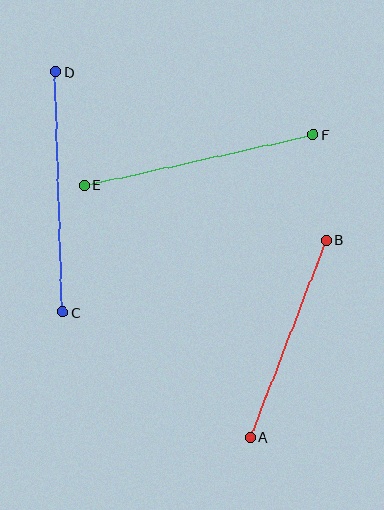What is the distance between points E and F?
The distance is approximately 234 pixels.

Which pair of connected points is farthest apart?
Points C and D are farthest apart.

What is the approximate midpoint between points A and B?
The midpoint is at approximately (289, 339) pixels.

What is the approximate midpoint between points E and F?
The midpoint is at approximately (199, 160) pixels.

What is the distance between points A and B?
The distance is approximately 212 pixels.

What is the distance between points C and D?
The distance is approximately 240 pixels.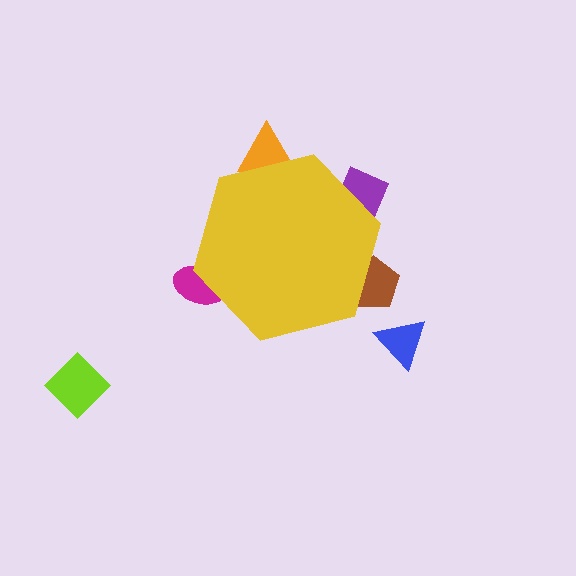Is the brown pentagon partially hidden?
Yes, the brown pentagon is partially hidden behind the yellow hexagon.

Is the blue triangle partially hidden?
No, the blue triangle is fully visible.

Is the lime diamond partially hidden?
No, the lime diamond is fully visible.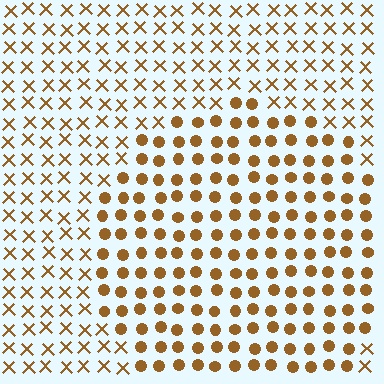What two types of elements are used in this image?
The image uses circles inside the circle region and X marks outside it.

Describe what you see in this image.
The image is filled with small brown elements arranged in a uniform grid. A circle-shaped region contains circles, while the surrounding area contains X marks. The boundary is defined purely by the change in element shape.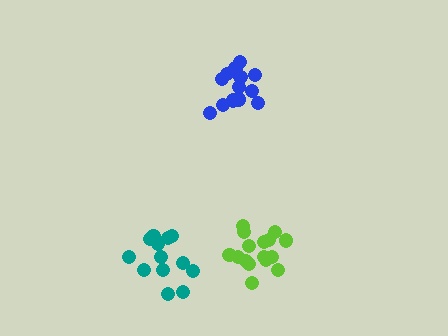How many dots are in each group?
Group 1: 17 dots, Group 2: 13 dots, Group 3: 13 dots (43 total).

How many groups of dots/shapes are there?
There are 3 groups.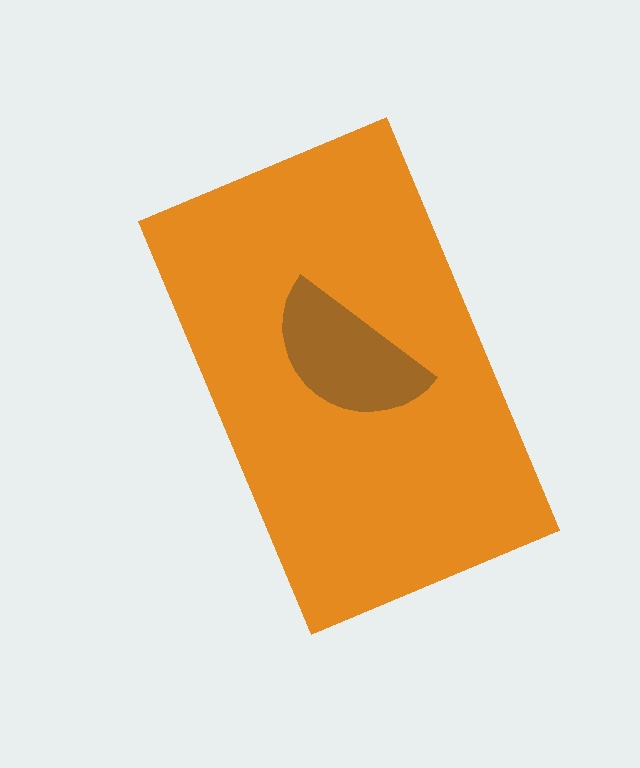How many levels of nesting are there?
2.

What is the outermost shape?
The orange rectangle.